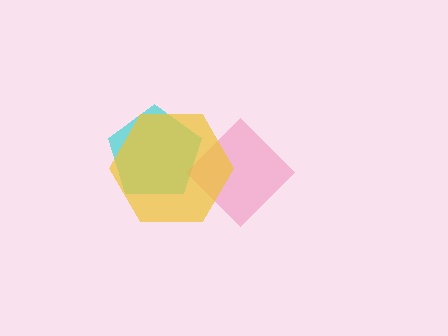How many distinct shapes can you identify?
There are 3 distinct shapes: a cyan pentagon, a pink diamond, a yellow hexagon.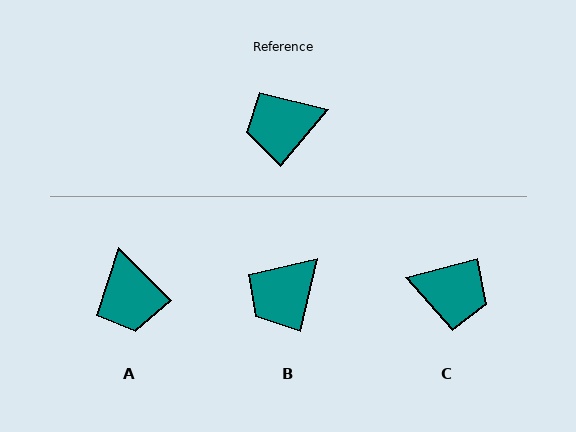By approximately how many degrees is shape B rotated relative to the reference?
Approximately 27 degrees counter-clockwise.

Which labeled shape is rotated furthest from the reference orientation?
C, about 145 degrees away.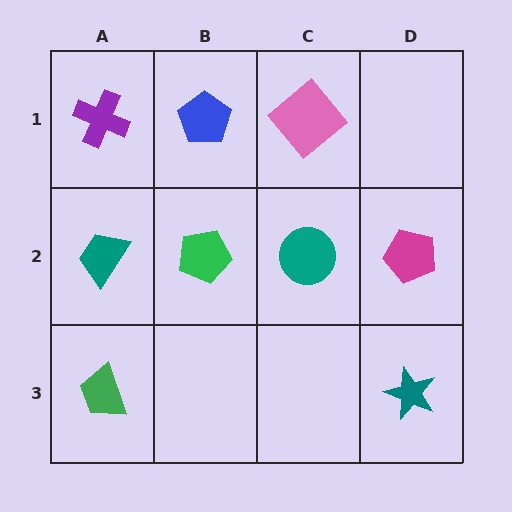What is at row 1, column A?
A purple cross.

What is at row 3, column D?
A teal star.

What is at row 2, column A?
A teal trapezoid.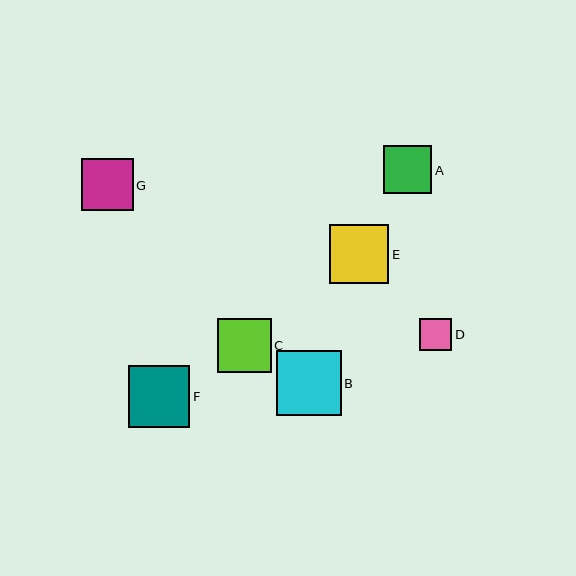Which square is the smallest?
Square D is the smallest with a size of approximately 32 pixels.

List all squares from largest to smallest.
From largest to smallest: B, F, E, C, G, A, D.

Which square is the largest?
Square B is the largest with a size of approximately 65 pixels.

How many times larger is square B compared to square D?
Square B is approximately 2.1 times the size of square D.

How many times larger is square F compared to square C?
Square F is approximately 1.1 times the size of square C.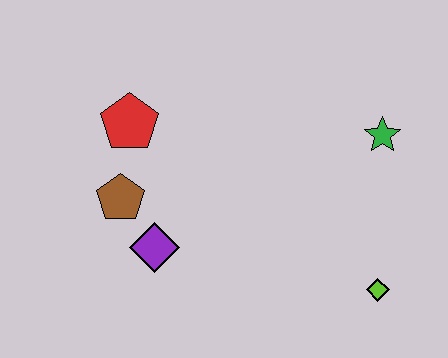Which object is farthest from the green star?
The brown pentagon is farthest from the green star.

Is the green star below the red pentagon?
Yes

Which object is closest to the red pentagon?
The brown pentagon is closest to the red pentagon.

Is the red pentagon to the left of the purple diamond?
Yes